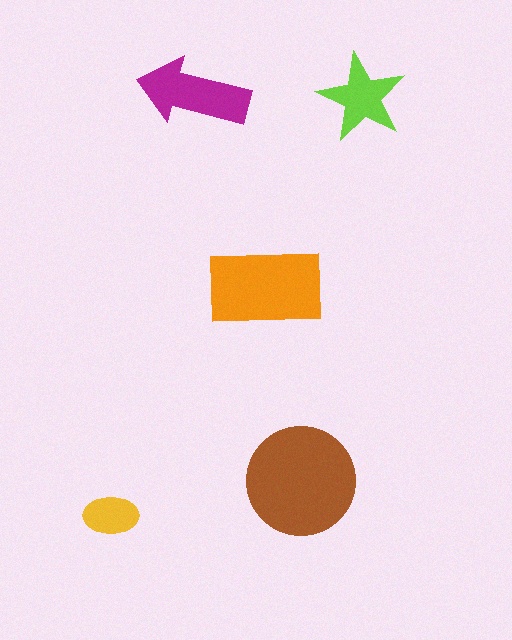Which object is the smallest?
The yellow ellipse.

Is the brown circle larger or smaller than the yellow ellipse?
Larger.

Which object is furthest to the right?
The lime star is rightmost.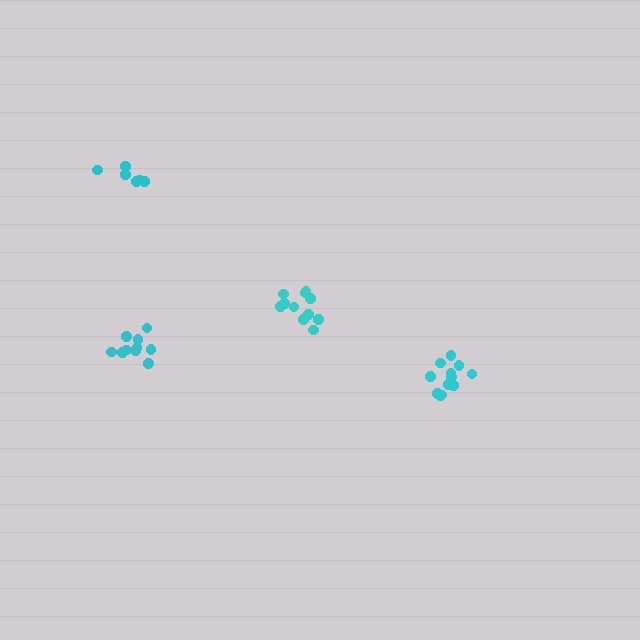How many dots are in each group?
Group 1: 11 dots, Group 2: 12 dots, Group 3: 10 dots, Group 4: 6 dots (39 total).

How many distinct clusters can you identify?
There are 4 distinct clusters.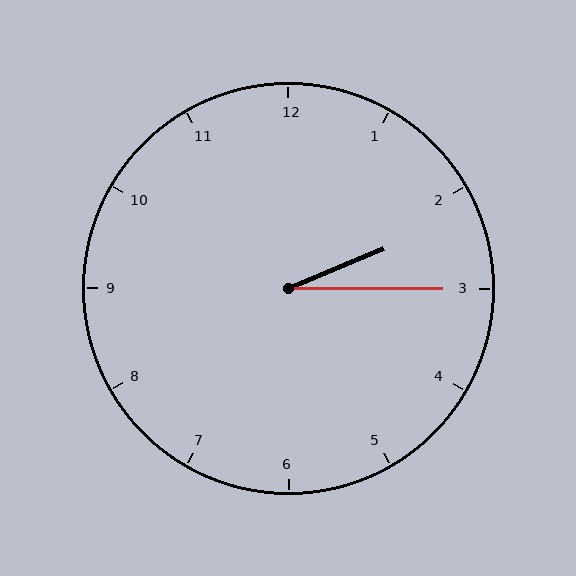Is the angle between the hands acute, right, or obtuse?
It is acute.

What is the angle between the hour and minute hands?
Approximately 22 degrees.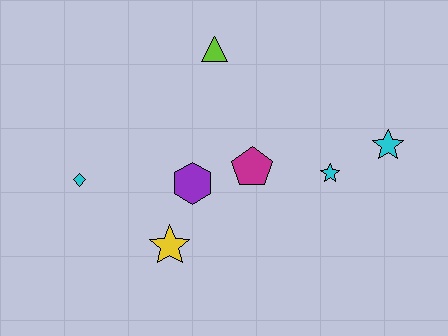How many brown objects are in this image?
There are no brown objects.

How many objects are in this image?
There are 7 objects.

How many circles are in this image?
There are no circles.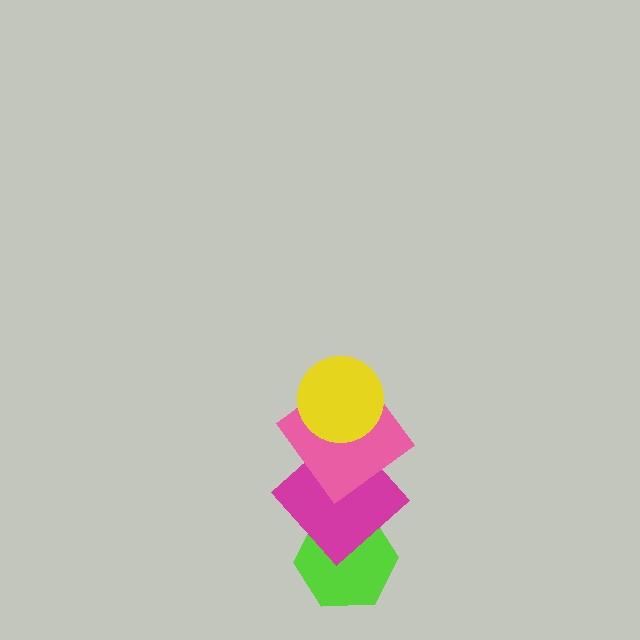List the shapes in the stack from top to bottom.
From top to bottom: the yellow circle, the pink diamond, the magenta diamond, the lime hexagon.